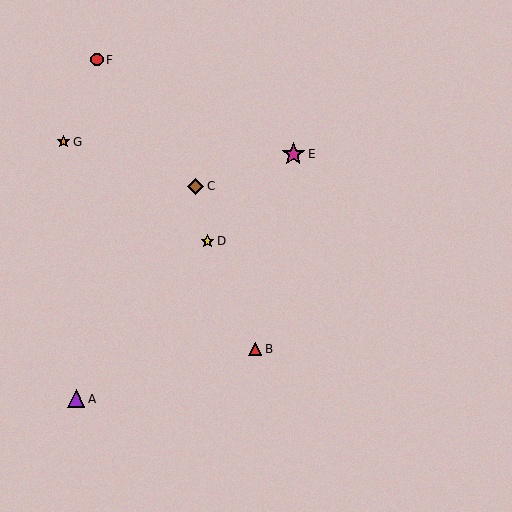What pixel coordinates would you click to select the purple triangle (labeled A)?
Click at (76, 399) to select the purple triangle A.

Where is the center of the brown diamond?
The center of the brown diamond is at (195, 186).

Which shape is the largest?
The magenta star (labeled E) is the largest.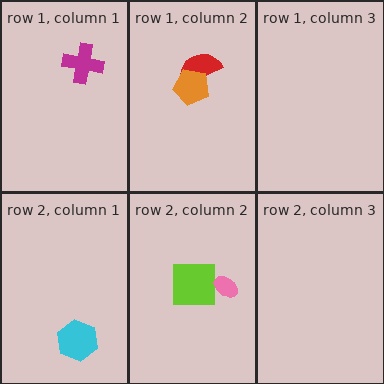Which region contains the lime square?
The row 2, column 2 region.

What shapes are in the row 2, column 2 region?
The lime square, the pink ellipse.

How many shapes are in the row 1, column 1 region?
1.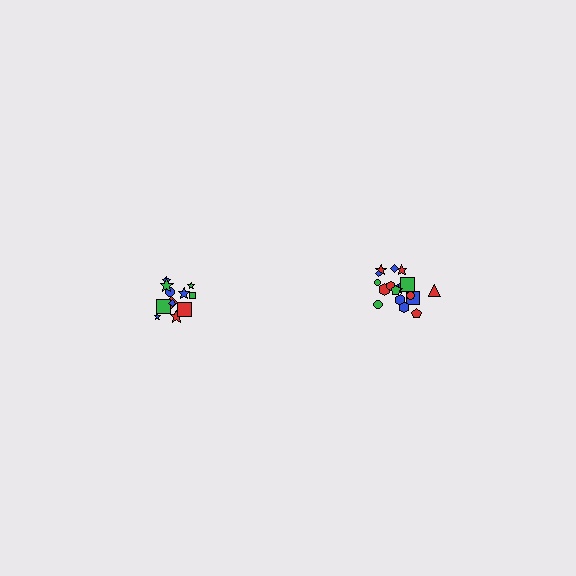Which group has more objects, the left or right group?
The right group.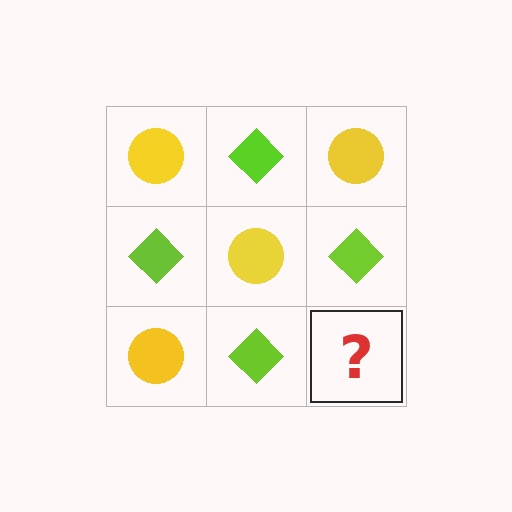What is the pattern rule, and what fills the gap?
The rule is that it alternates yellow circle and lime diamond in a checkerboard pattern. The gap should be filled with a yellow circle.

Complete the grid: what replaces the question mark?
The question mark should be replaced with a yellow circle.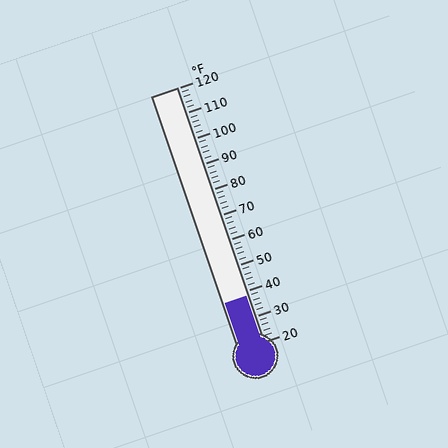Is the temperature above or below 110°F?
The temperature is below 110°F.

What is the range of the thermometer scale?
The thermometer scale ranges from 20°F to 120°F.